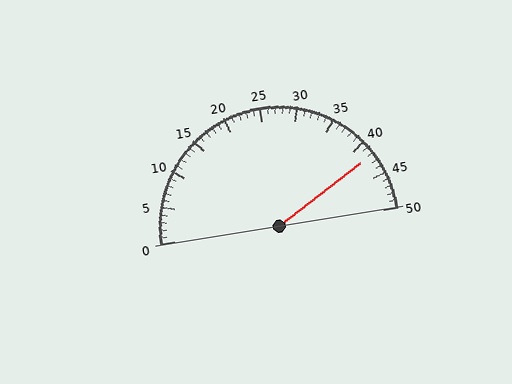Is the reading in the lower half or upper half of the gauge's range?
The reading is in the upper half of the range (0 to 50).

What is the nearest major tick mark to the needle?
The nearest major tick mark is 40.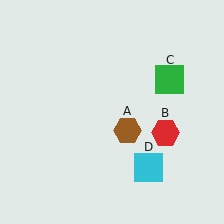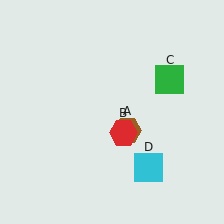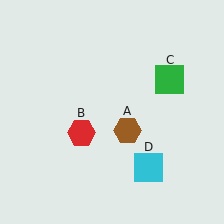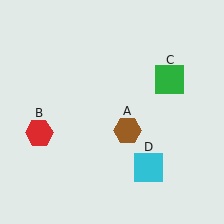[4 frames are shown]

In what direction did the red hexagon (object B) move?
The red hexagon (object B) moved left.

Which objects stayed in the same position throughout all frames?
Brown hexagon (object A) and green square (object C) and cyan square (object D) remained stationary.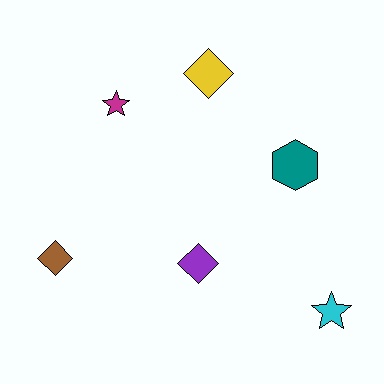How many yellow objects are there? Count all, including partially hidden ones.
There is 1 yellow object.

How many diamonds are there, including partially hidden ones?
There are 3 diamonds.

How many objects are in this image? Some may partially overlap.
There are 6 objects.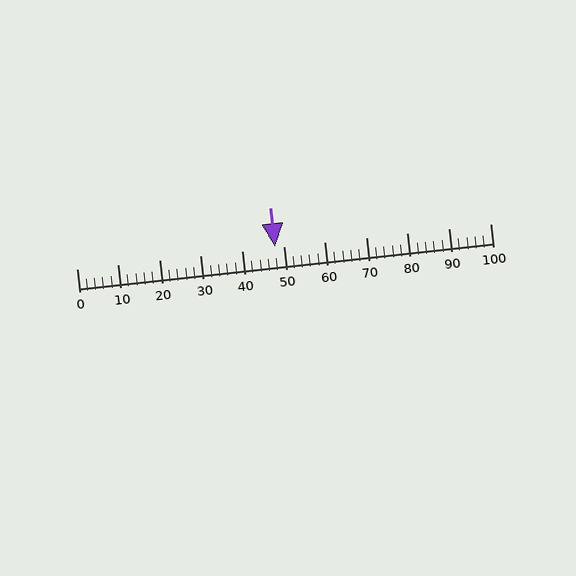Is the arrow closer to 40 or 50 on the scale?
The arrow is closer to 50.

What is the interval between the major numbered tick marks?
The major tick marks are spaced 10 units apart.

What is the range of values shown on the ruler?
The ruler shows values from 0 to 100.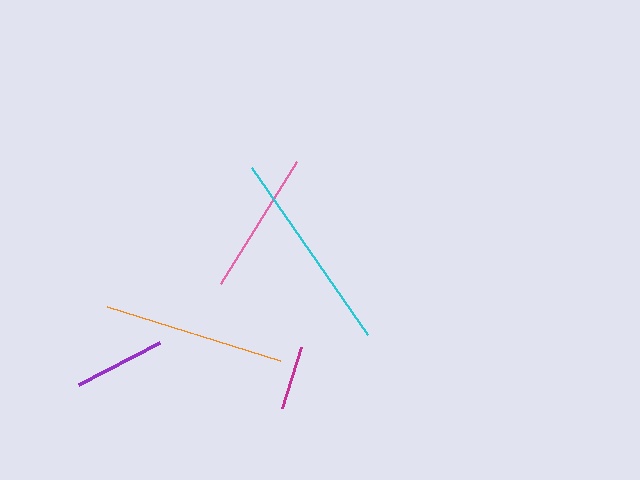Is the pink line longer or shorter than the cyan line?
The cyan line is longer than the pink line.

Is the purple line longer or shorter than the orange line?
The orange line is longer than the purple line.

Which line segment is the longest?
The cyan line is the longest at approximately 204 pixels.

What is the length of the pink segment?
The pink segment is approximately 144 pixels long.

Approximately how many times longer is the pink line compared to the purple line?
The pink line is approximately 1.6 times the length of the purple line.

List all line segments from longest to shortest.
From longest to shortest: cyan, orange, pink, purple, magenta.